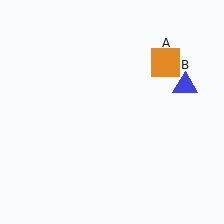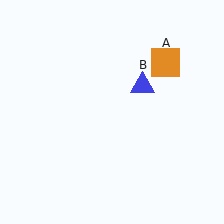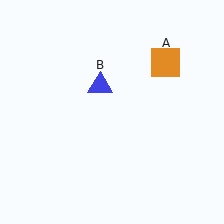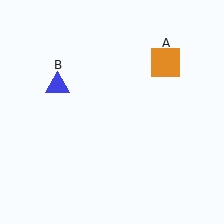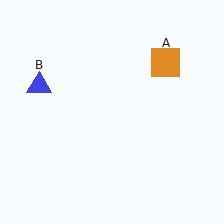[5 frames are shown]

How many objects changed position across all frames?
1 object changed position: blue triangle (object B).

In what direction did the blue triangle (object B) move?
The blue triangle (object B) moved left.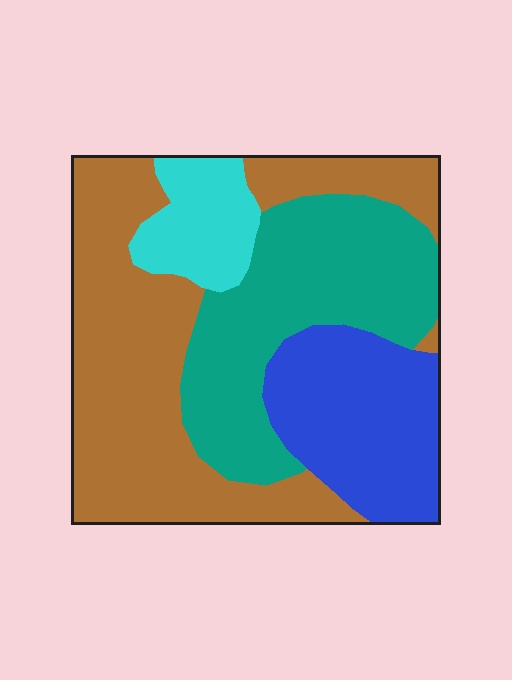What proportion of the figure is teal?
Teal takes up about one quarter (1/4) of the figure.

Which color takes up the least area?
Cyan, at roughly 10%.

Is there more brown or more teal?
Brown.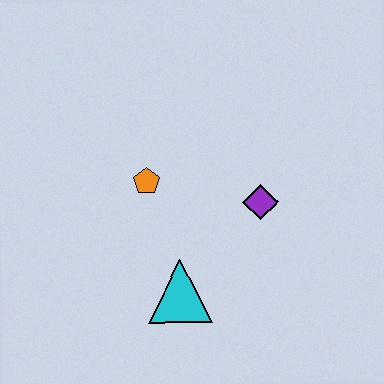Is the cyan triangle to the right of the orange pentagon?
Yes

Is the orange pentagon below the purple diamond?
No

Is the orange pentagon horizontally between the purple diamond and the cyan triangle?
No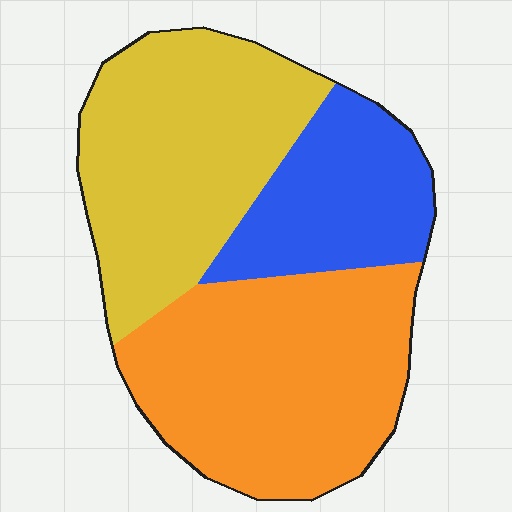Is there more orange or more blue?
Orange.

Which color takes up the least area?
Blue, at roughly 20%.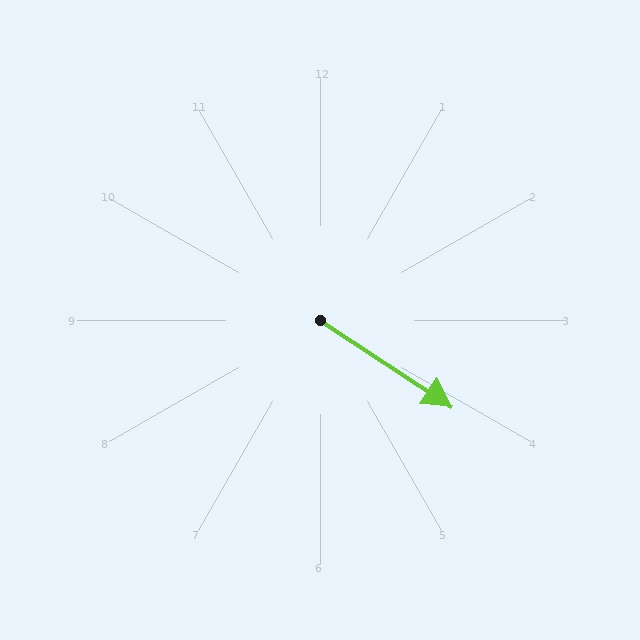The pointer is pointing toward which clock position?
Roughly 4 o'clock.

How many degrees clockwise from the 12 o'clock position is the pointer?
Approximately 123 degrees.